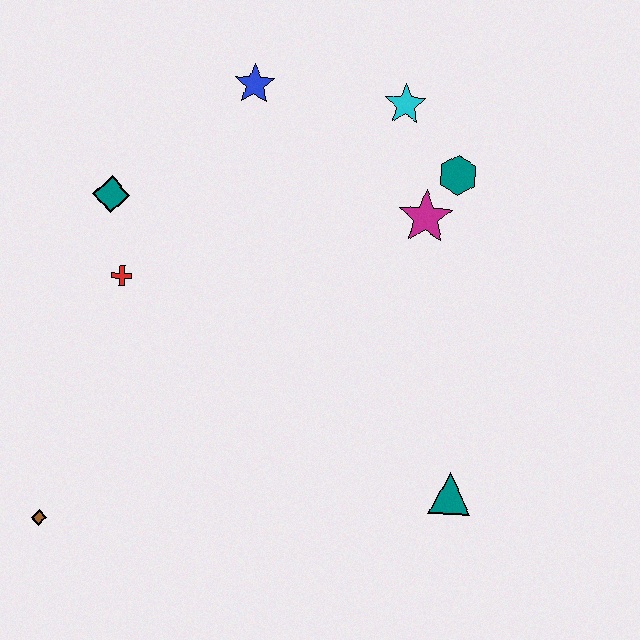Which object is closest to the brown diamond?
The red cross is closest to the brown diamond.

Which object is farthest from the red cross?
The teal triangle is farthest from the red cross.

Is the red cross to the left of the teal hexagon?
Yes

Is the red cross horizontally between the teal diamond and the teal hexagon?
Yes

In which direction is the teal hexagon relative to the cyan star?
The teal hexagon is below the cyan star.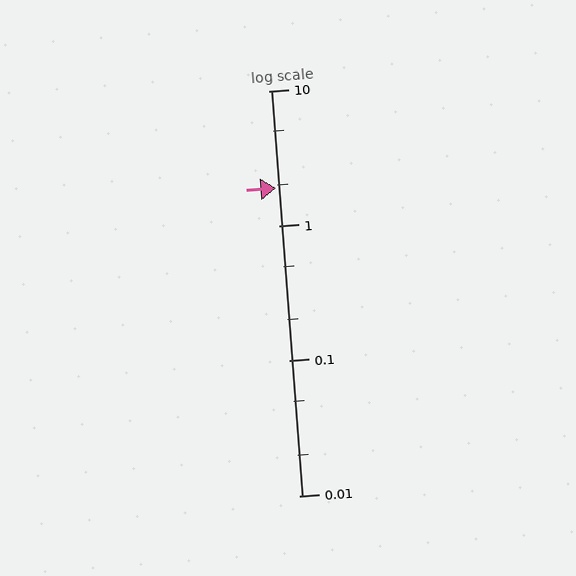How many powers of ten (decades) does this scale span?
The scale spans 3 decades, from 0.01 to 10.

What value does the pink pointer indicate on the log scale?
The pointer indicates approximately 1.9.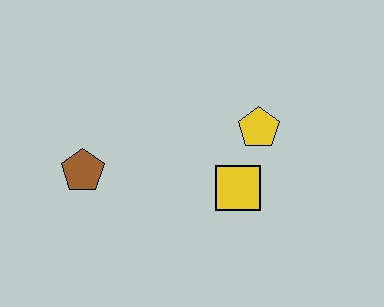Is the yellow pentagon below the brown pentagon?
No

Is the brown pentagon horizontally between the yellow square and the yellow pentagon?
No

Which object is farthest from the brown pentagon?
The yellow pentagon is farthest from the brown pentagon.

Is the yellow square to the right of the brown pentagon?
Yes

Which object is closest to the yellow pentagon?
The yellow square is closest to the yellow pentagon.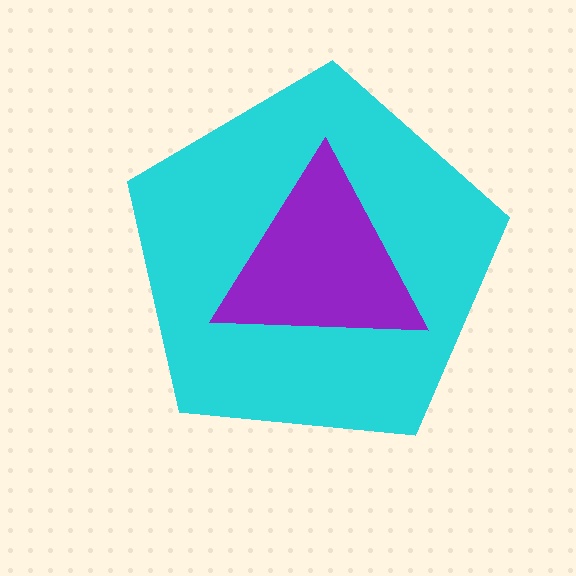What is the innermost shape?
The purple triangle.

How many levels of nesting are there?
2.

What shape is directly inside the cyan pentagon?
The purple triangle.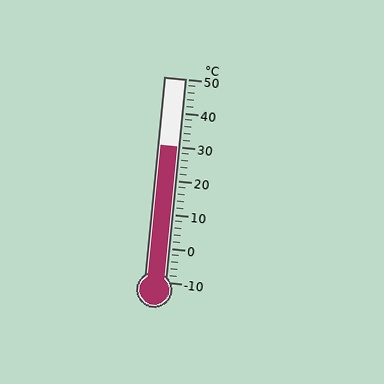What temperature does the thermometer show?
The thermometer shows approximately 30°C.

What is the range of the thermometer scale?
The thermometer scale ranges from -10°C to 50°C.